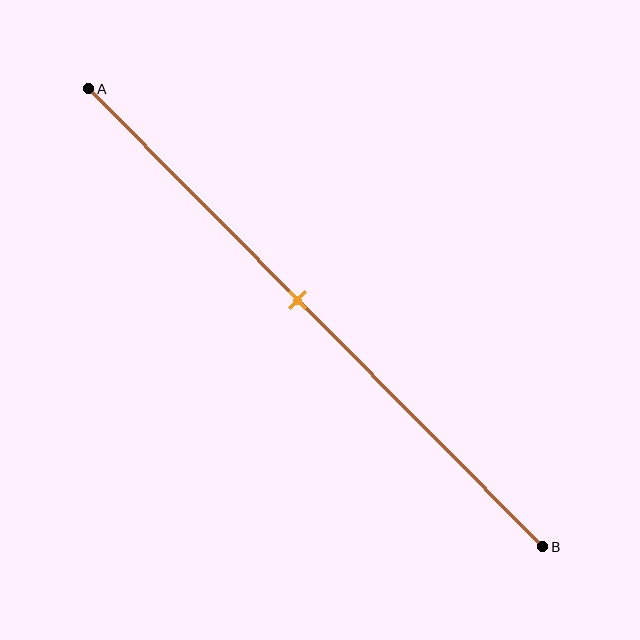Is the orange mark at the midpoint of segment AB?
No, the mark is at about 45% from A, not at the 50% midpoint.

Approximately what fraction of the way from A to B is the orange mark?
The orange mark is approximately 45% of the way from A to B.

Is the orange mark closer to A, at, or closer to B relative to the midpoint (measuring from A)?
The orange mark is closer to point A than the midpoint of segment AB.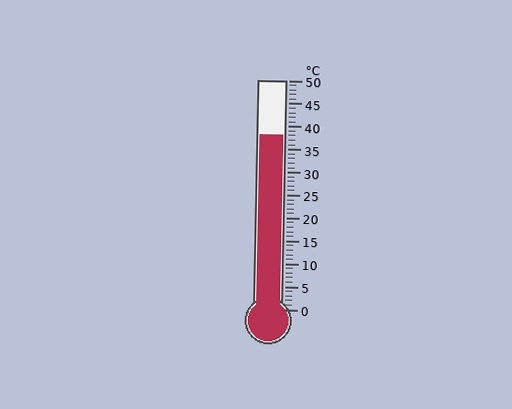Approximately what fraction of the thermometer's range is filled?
The thermometer is filled to approximately 75% of its range.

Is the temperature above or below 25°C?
The temperature is above 25°C.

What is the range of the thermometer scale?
The thermometer scale ranges from 0°C to 50°C.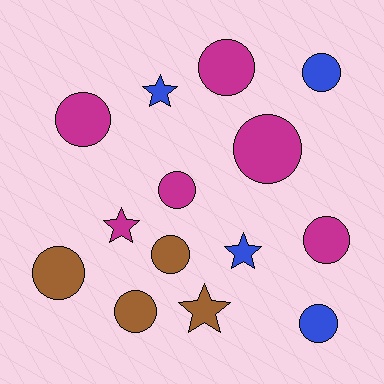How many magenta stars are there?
There is 1 magenta star.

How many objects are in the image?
There are 14 objects.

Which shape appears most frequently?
Circle, with 10 objects.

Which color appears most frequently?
Magenta, with 6 objects.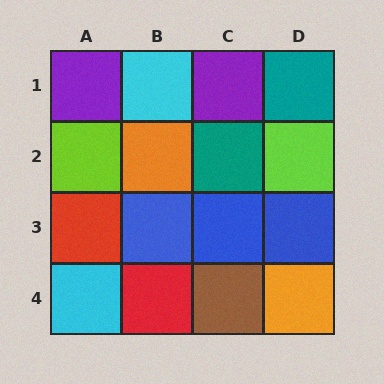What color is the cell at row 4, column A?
Cyan.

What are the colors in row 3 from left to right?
Red, blue, blue, blue.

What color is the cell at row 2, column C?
Teal.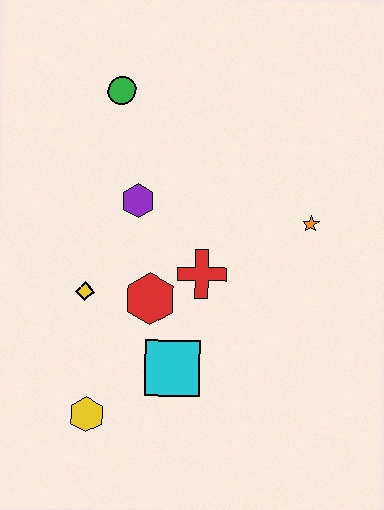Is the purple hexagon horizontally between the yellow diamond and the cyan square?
Yes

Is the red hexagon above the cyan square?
Yes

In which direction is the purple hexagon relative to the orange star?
The purple hexagon is to the left of the orange star.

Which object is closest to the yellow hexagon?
The cyan square is closest to the yellow hexagon.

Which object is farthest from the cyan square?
The green circle is farthest from the cyan square.